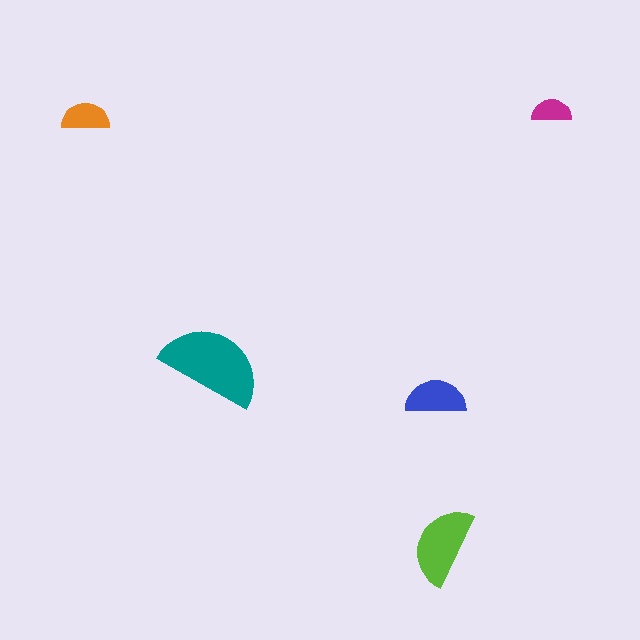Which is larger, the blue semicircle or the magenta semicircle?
The blue one.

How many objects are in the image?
There are 5 objects in the image.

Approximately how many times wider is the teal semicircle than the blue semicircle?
About 1.5 times wider.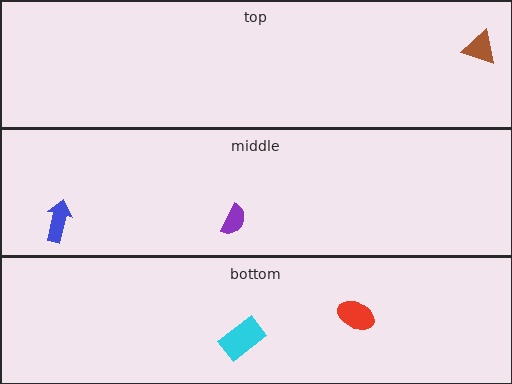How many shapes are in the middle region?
2.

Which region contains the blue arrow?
The middle region.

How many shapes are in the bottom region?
2.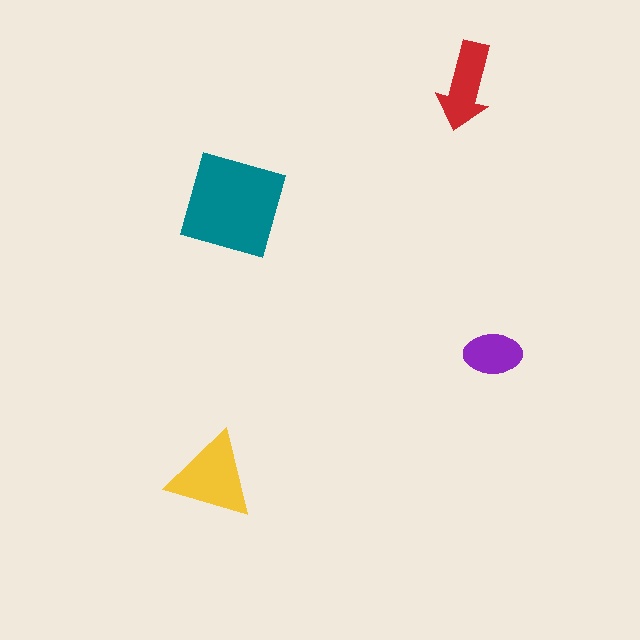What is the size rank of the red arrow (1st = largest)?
3rd.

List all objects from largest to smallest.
The teal square, the yellow triangle, the red arrow, the purple ellipse.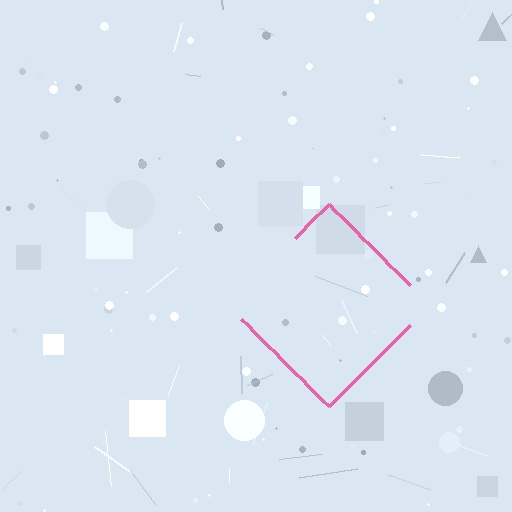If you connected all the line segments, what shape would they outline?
They would outline a diamond.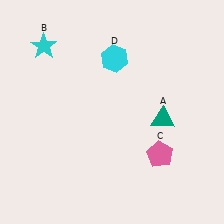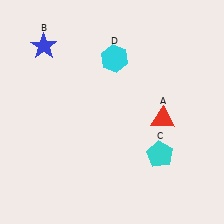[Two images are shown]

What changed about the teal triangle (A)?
In Image 1, A is teal. In Image 2, it changed to red.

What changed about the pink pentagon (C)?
In Image 1, C is pink. In Image 2, it changed to cyan.